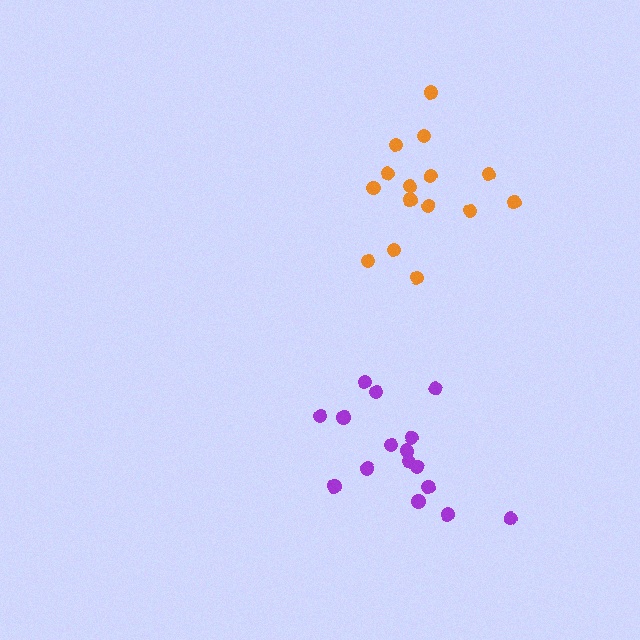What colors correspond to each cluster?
The clusters are colored: orange, purple.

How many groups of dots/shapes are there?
There are 2 groups.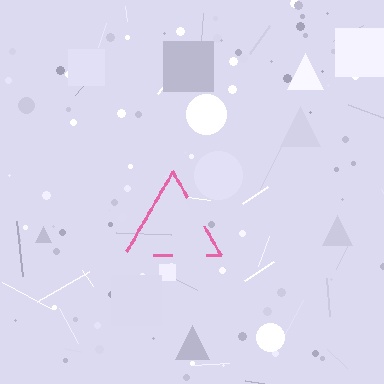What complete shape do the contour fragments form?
The contour fragments form a triangle.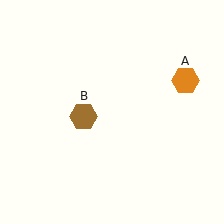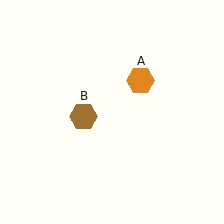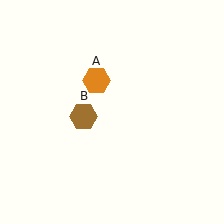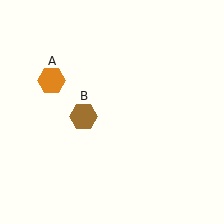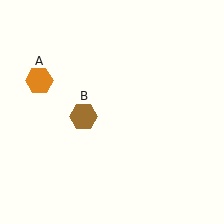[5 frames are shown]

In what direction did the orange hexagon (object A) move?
The orange hexagon (object A) moved left.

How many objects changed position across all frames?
1 object changed position: orange hexagon (object A).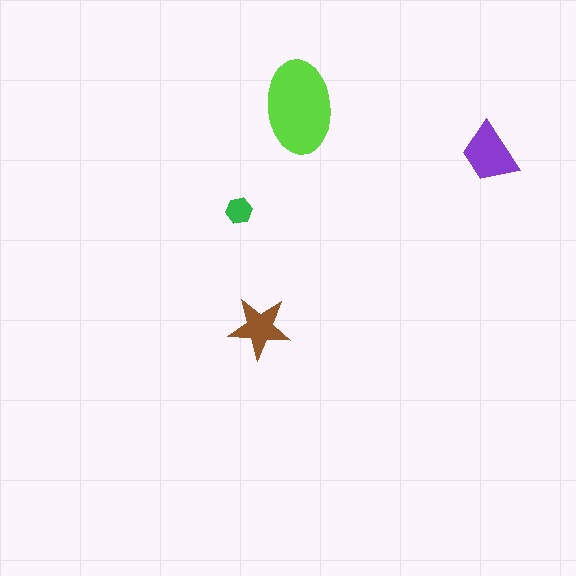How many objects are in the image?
There are 4 objects in the image.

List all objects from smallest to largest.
The green hexagon, the brown star, the purple trapezoid, the lime ellipse.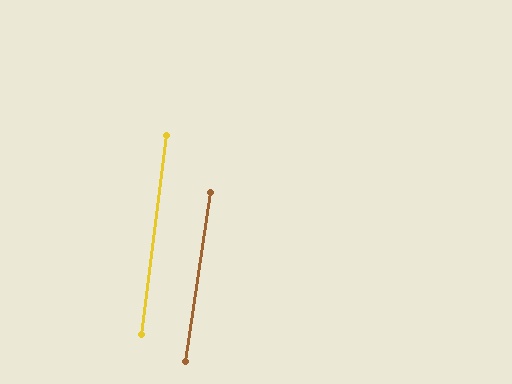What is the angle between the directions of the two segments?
Approximately 2 degrees.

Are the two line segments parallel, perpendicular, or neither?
Parallel — their directions differ by only 1.6°.